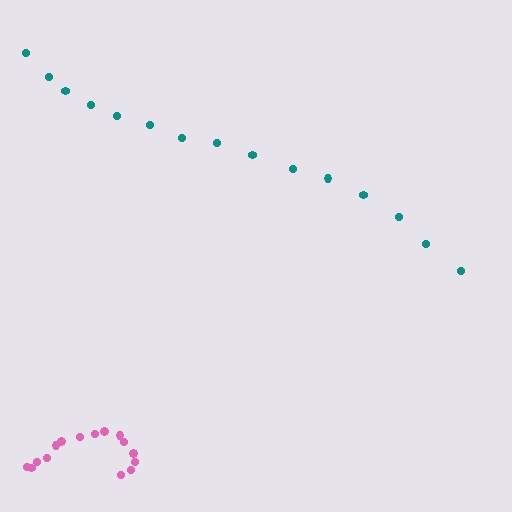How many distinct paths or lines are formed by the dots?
There are 2 distinct paths.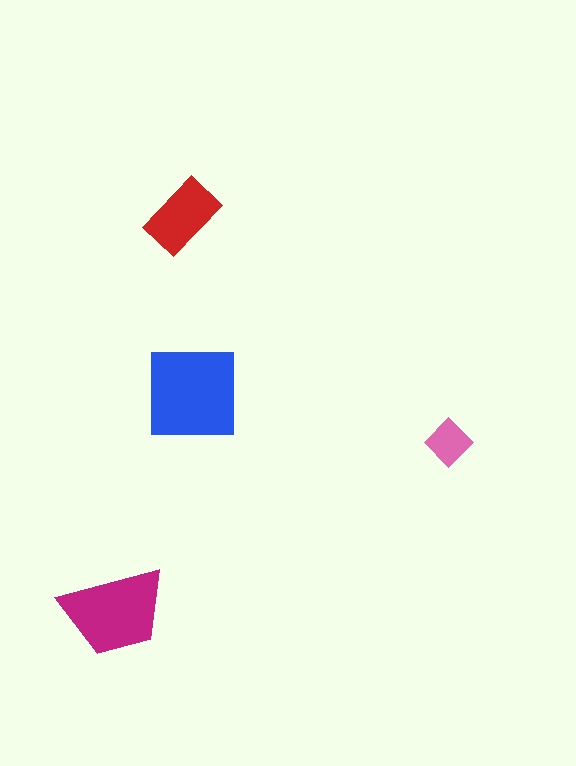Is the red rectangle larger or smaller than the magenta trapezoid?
Smaller.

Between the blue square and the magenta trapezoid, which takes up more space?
The blue square.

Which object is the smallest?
The pink diamond.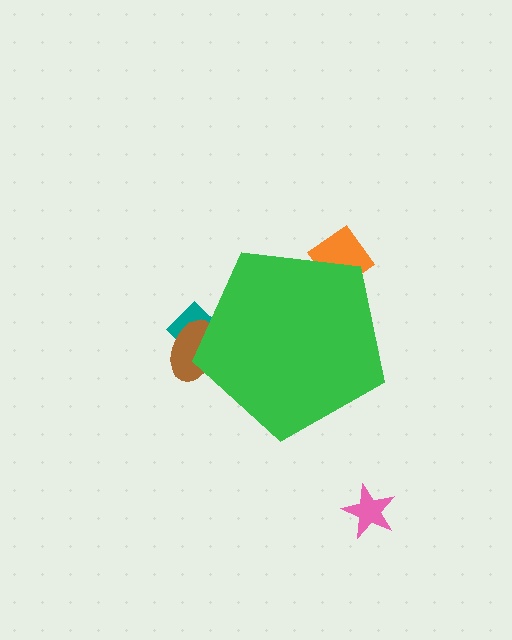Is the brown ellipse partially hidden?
Yes, the brown ellipse is partially hidden behind the green pentagon.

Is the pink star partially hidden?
No, the pink star is fully visible.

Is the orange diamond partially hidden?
Yes, the orange diamond is partially hidden behind the green pentagon.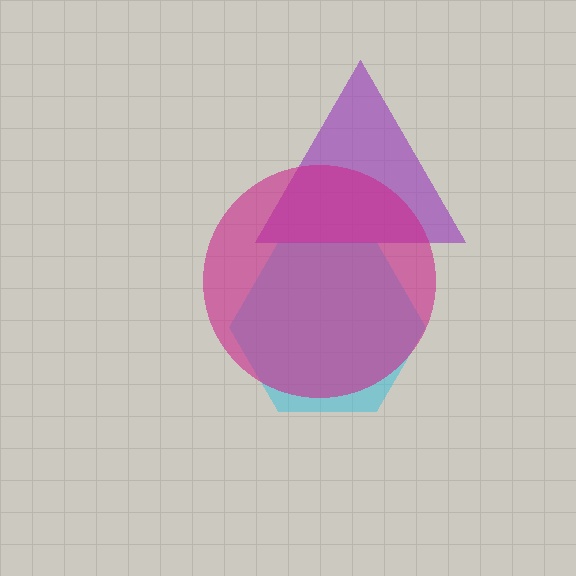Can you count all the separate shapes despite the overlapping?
Yes, there are 3 separate shapes.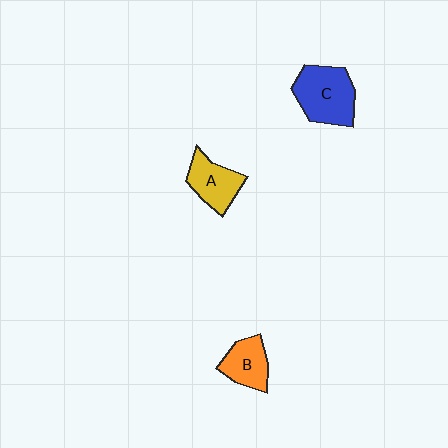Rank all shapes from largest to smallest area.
From largest to smallest: C (blue), A (yellow), B (orange).